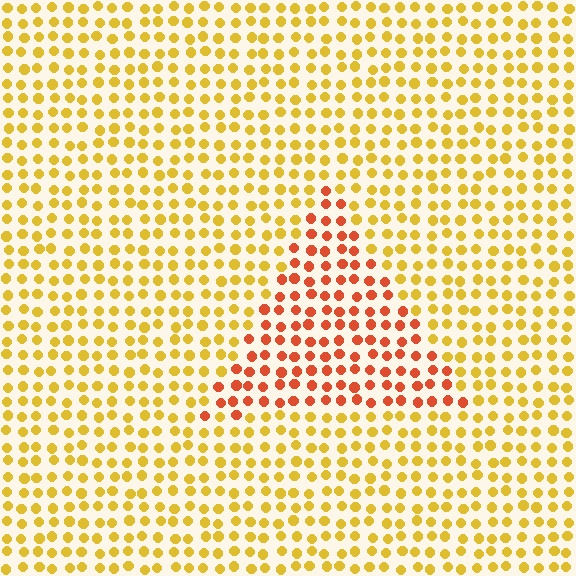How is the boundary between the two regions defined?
The boundary is defined purely by a slight shift in hue (about 38 degrees). Spacing, size, and orientation are identical on both sides.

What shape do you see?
I see a triangle.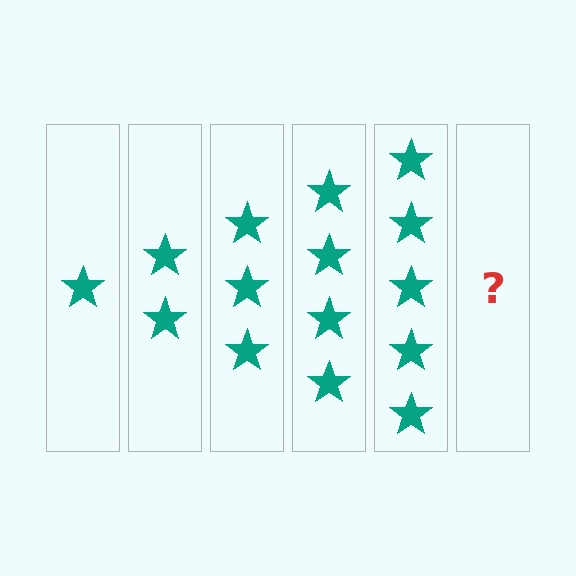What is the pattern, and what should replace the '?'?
The pattern is that each step adds one more star. The '?' should be 6 stars.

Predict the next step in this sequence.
The next step is 6 stars.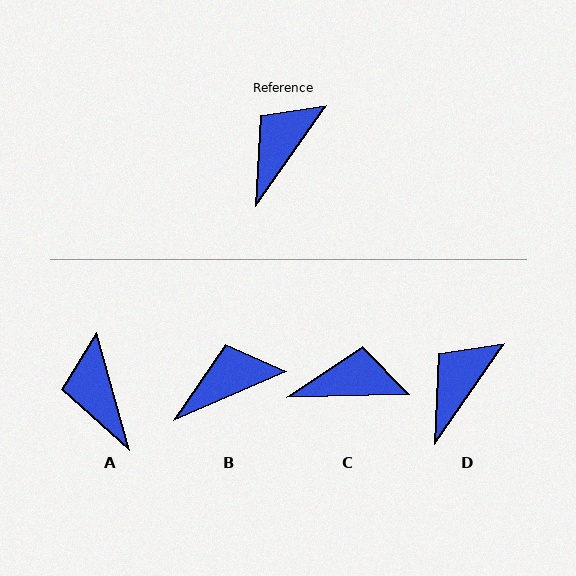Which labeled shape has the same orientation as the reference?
D.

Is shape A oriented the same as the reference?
No, it is off by about 51 degrees.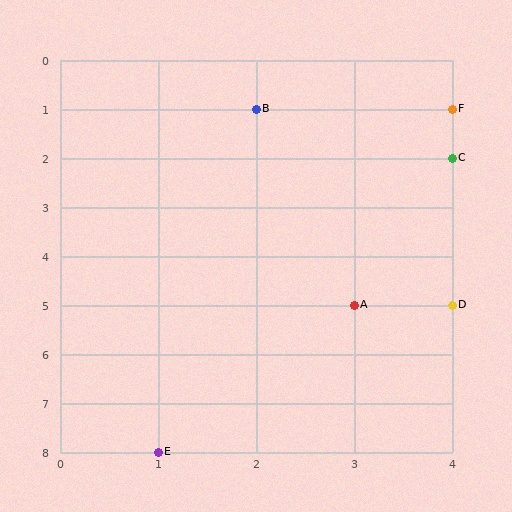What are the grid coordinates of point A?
Point A is at grid coordinates (3, 5).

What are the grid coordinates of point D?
Point D is at grid coordinates (4, 5).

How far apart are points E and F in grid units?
Points E and F are 3 columns and 7 rows apart (about 7.6 grid units diagonally).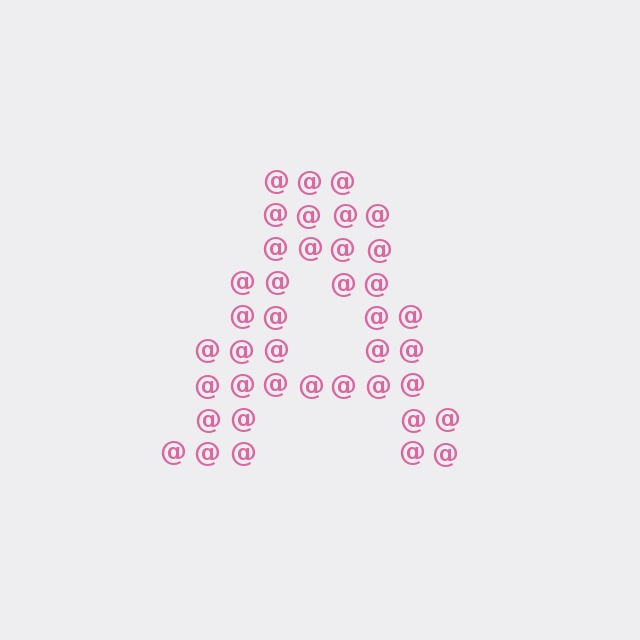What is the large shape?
The large shape is the letter A.